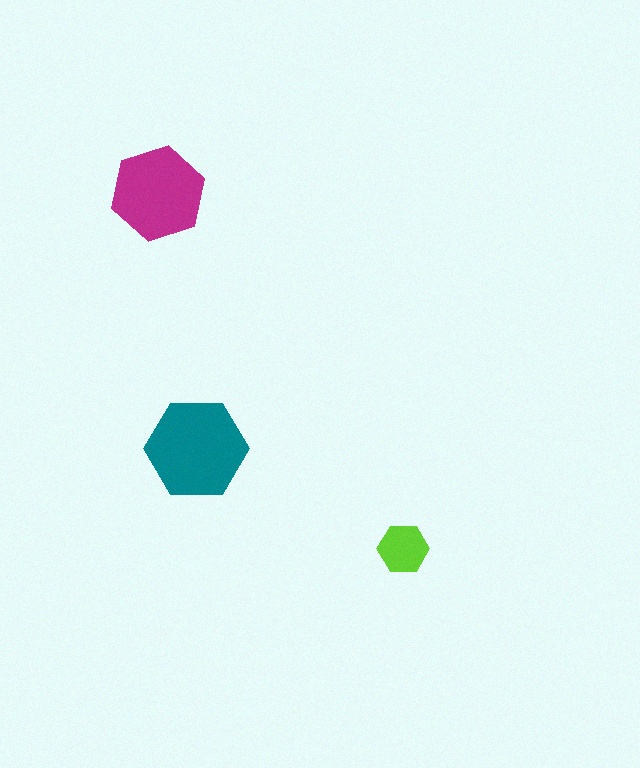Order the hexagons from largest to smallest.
the teal one, the magenta one, the lime one.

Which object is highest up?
The magenta hexagon is topmost.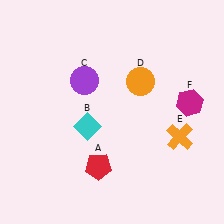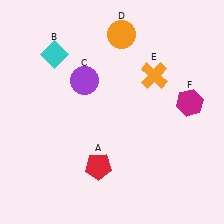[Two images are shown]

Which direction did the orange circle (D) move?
The orange circle (D) moved up.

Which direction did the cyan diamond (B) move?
The cyan diamond (B) moved up.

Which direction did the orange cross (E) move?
The orange cross (E) moved up.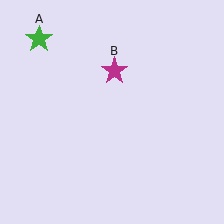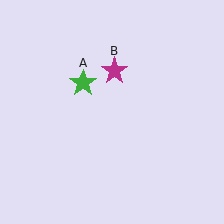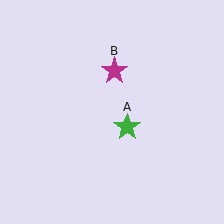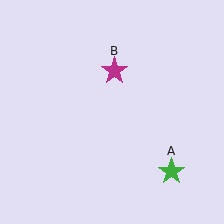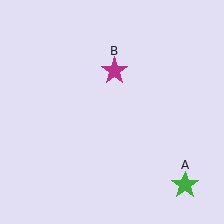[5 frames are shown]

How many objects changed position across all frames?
1 object changed position: green star (object A).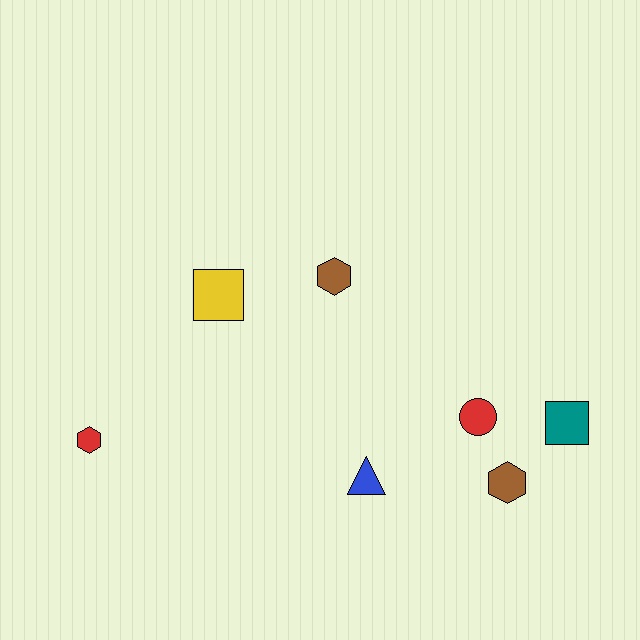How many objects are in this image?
There are 7 objects.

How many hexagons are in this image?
There are 3 hexagons.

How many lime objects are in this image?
There are no lime objects.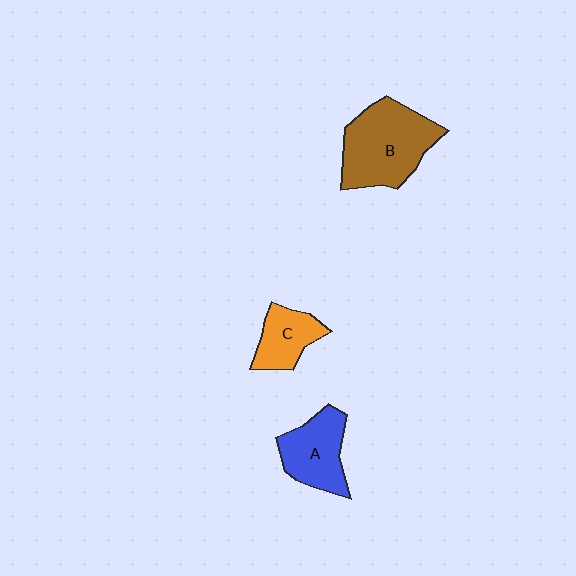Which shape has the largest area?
Shape B (brown).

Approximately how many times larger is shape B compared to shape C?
Approximately 2.0 times.